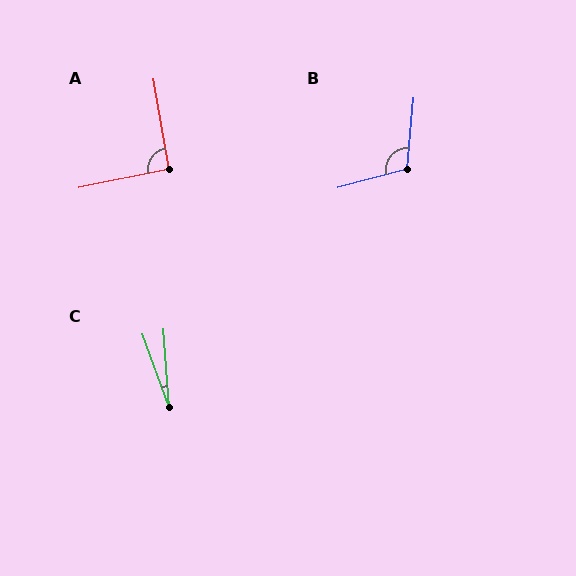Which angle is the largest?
B, at approximately 110 degrees.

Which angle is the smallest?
C, at approximately 16 degrees.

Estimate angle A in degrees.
Approximately 92 degrees.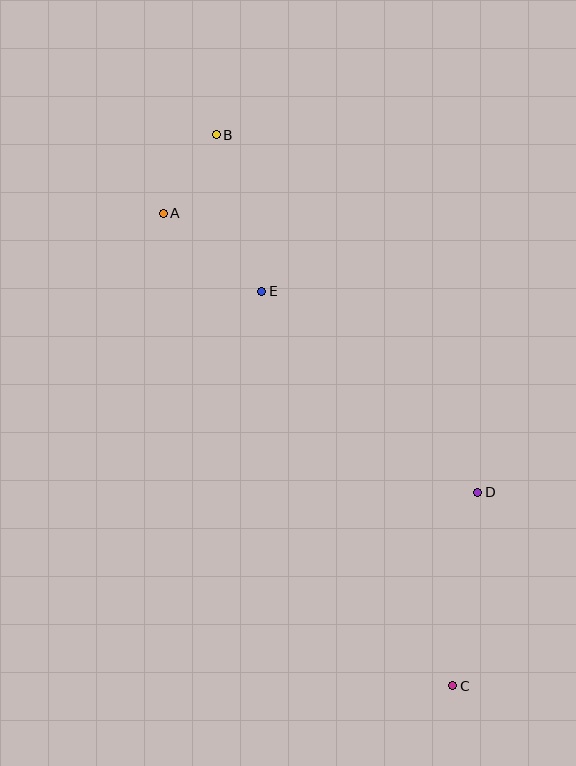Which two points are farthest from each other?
Points B and C are farthest from each other.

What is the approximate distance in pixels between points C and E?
The distance between C and E is approximately 438 pixels.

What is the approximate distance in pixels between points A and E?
The distance between A and E is approximately 125 pixels.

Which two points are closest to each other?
Points A and B are closest to each other.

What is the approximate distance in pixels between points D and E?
The distance between D and E is approximately 295 pixels.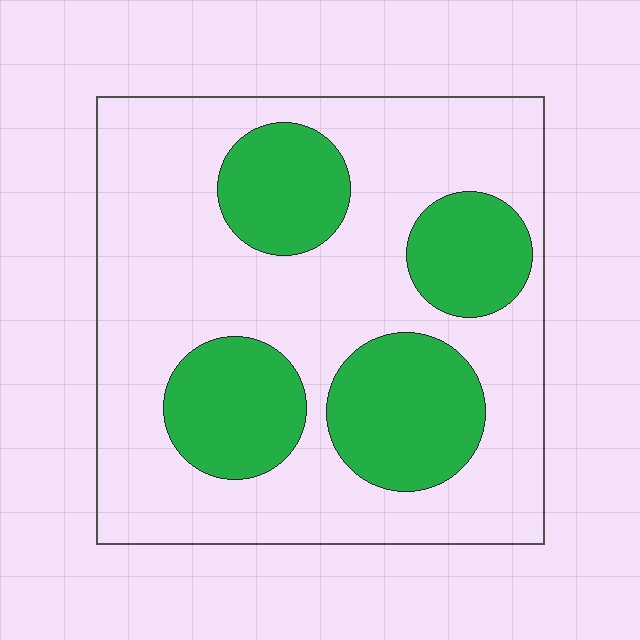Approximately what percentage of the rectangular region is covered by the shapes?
Approximately 30%.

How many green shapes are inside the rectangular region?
4.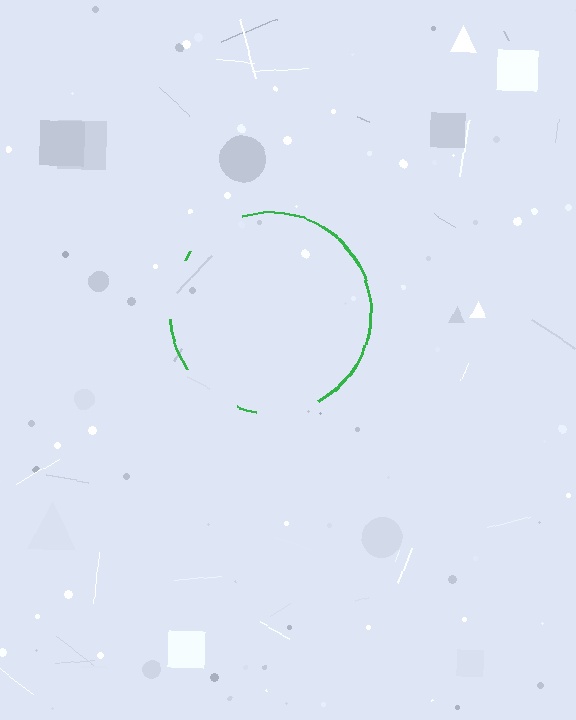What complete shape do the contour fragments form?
The contour fragments form a circle.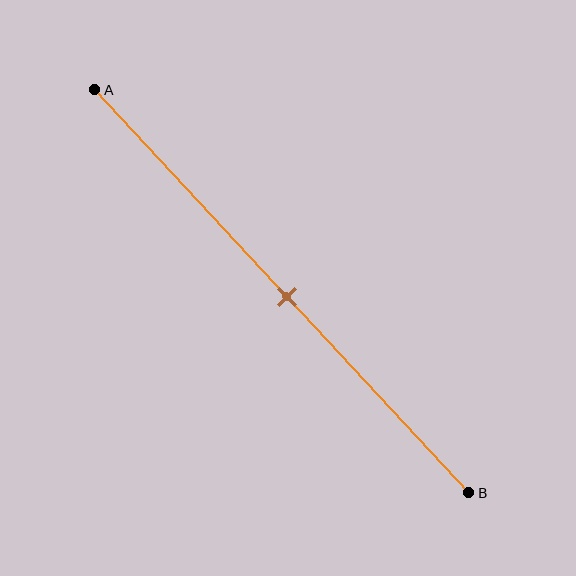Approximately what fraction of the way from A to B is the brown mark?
The brown mark is approximately 50% of the way from A to B.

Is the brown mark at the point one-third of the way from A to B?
No, the mark is at about 50% from A, not at the 33% one-third point.